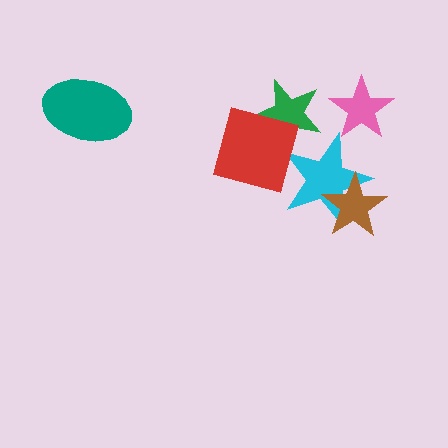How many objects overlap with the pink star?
0 objects overlap with the pink star.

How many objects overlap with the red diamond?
2 objects overlap with the red diamond.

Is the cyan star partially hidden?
Yes, it is partially covered by another shape.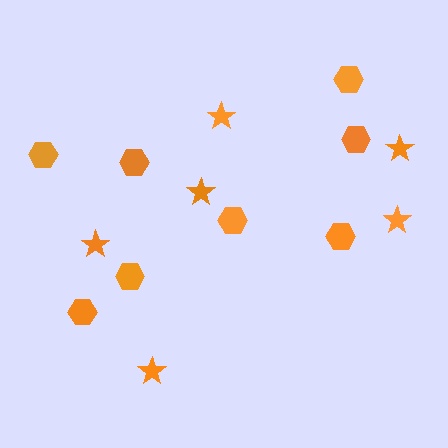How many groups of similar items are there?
There are 2 groups: one group of hexagons (8) and one group of stars (6).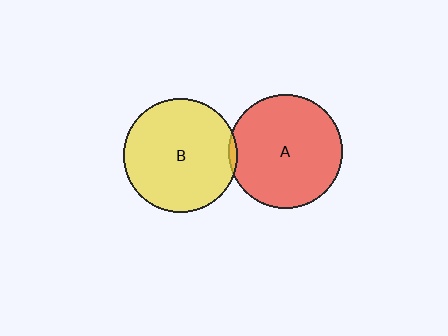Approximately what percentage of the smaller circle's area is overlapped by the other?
Approximately 5%.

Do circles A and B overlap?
Yes.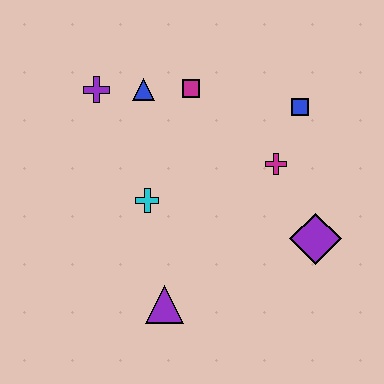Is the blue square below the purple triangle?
No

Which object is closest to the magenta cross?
The blue square is closest to the magenta cross.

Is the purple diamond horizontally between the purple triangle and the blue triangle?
No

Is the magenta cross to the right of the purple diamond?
No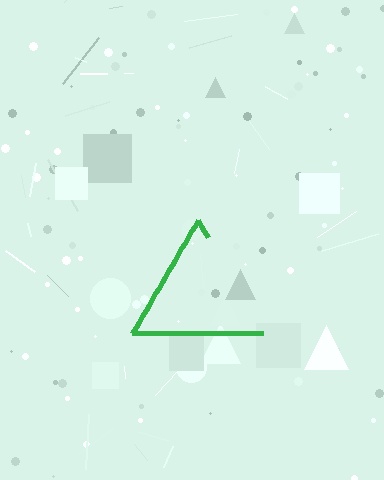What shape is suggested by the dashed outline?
The dashed outline suggests a triangle.